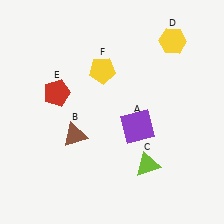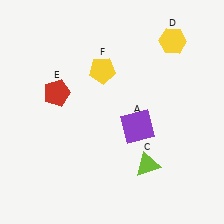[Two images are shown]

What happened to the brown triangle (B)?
The brown triangle (B) was removed in Image 2. It was in the bottom-left area of Image 1.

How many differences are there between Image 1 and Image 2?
There is 1 difference between the two images.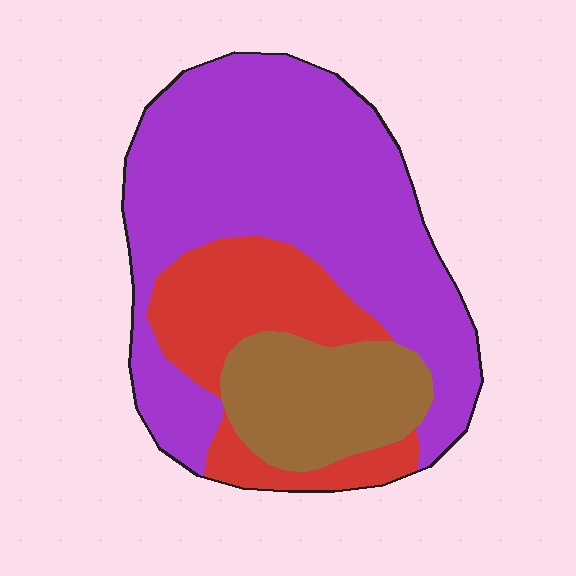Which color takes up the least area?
Brown, at roughly 20%.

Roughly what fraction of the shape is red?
Red takes up about one quarter (1/4) of the shape.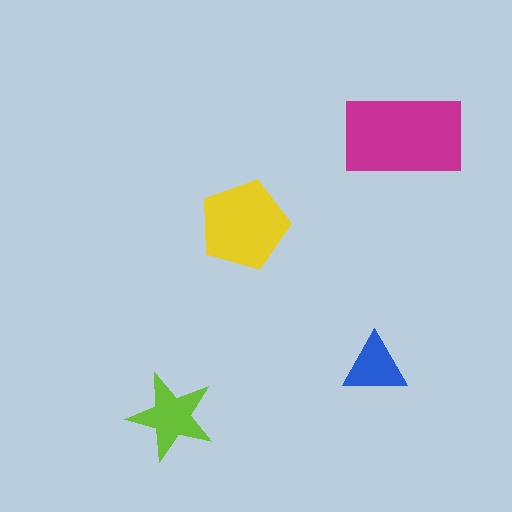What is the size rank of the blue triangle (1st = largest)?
4th.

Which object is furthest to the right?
The magenta rectangle is rightmost.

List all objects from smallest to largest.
The blue triangle, the lime star, the yellow pentagon, the magenta rectangle.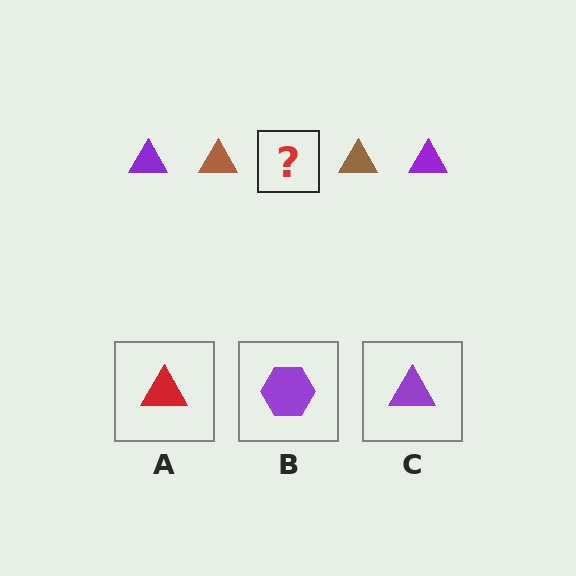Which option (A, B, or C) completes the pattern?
C.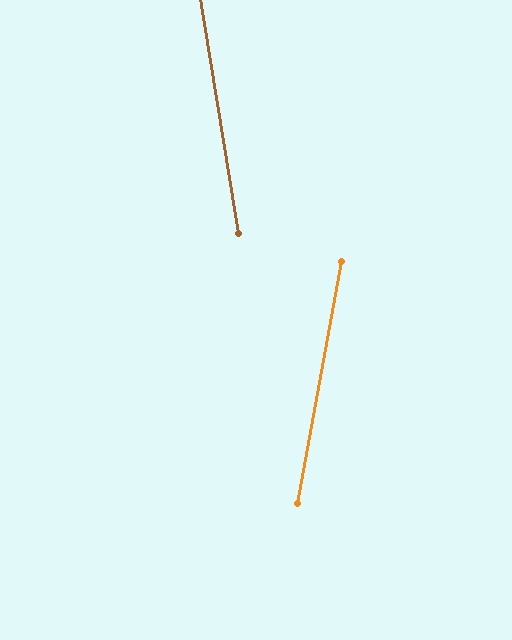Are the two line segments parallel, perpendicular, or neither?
Neither parallel nor perpendicular — they differ by about 20°.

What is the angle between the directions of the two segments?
Approximately 20 degrees.